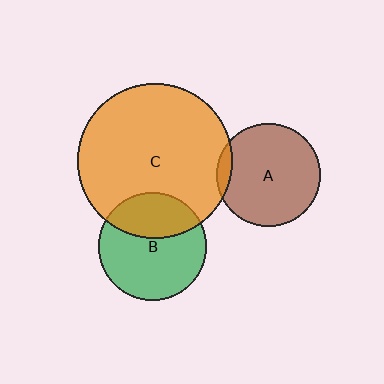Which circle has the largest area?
Circle C (orange).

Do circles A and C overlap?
Yes.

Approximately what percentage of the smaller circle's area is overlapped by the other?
Approximately 5%.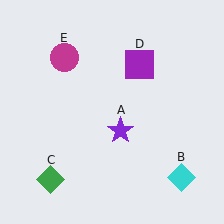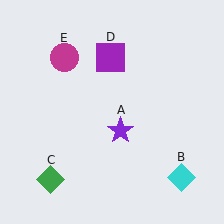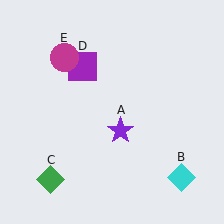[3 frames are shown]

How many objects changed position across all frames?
1 object changed position: purple square (object D).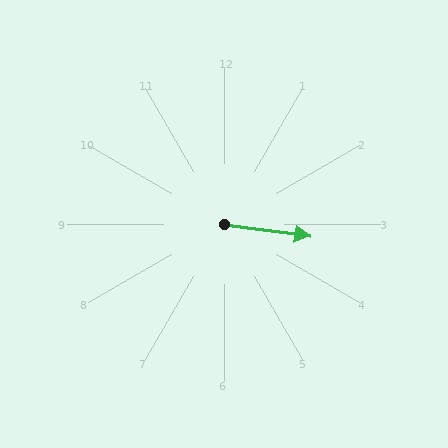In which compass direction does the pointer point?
East.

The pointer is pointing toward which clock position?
Roughly 3 o'clock.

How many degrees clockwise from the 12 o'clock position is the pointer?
Approximately 98 degrees.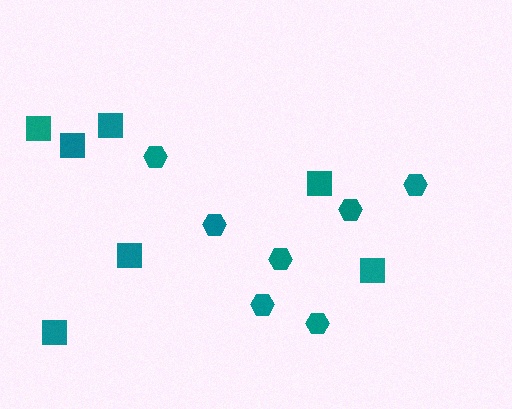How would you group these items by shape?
There are 2 groups: one group of hexagons (7) and one group of squares (7).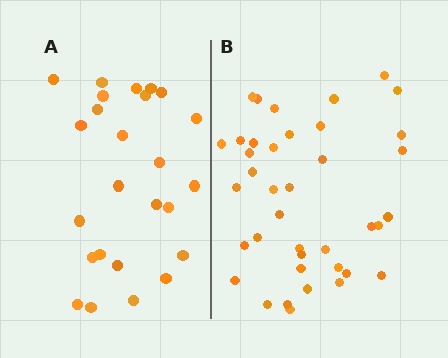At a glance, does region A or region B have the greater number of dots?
Region B (the right region) has more dots.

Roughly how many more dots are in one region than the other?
Region B has approximately 15 more dots than region A.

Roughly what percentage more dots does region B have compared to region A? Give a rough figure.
About 55% more.